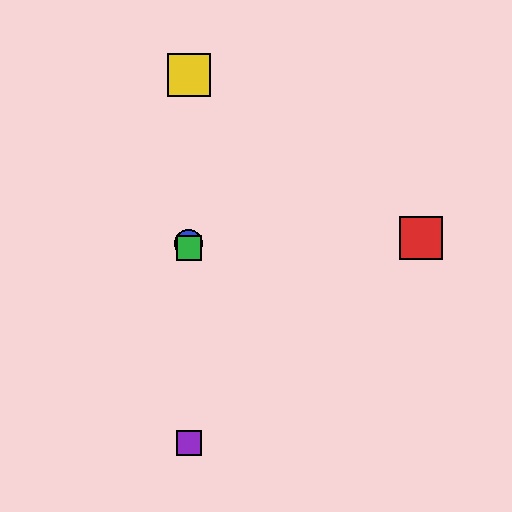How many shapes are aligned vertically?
4 shapes (the blue circle, the green square, the yellow square, the purple square) are aligned vertically.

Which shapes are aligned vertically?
The blue circle, the green square, the yellow square, the purple square are aligned vertically.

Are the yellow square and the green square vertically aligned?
Yes, both are at x≈189.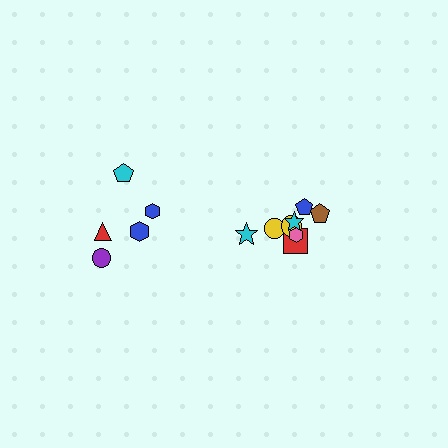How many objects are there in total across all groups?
There are 13 objects.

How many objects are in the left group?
There are 5 objects.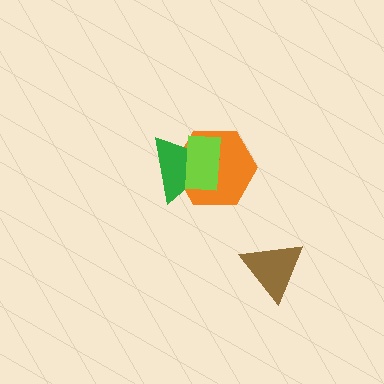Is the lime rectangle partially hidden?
No, no other shape covers it.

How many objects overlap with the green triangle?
2 objects overlap with the green triangle.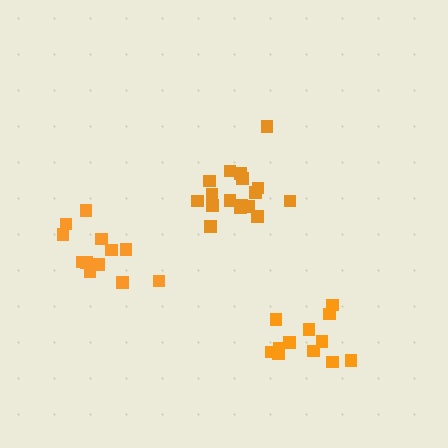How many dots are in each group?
Group 1: 17 dots, Group 2: 12 dots, Group 3: 12 dots (41 total).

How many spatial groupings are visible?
There are 3 spatial groupings.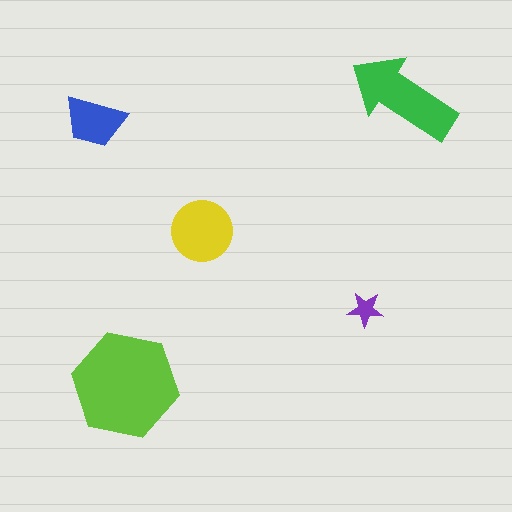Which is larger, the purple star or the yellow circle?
The yellow circle.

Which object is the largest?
The lime hexagon.